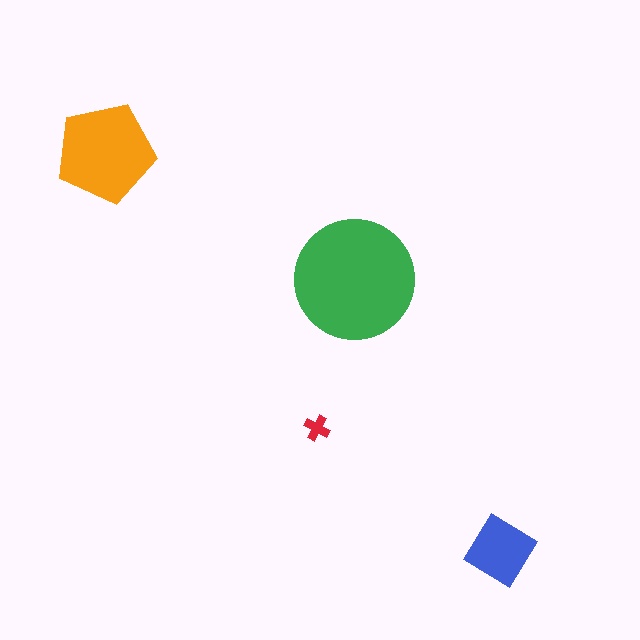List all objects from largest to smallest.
The green circle, the orange pentagon, the blue diamond, the red cross.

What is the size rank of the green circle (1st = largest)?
1st.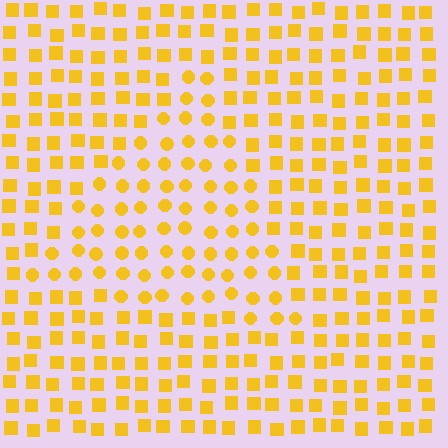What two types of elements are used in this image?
The image uses circles inside the triangle region and squares outside it.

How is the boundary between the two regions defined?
The boundary is defined by a change in element shape: circles inside vs. squares outside. All elements share the same color and spacing.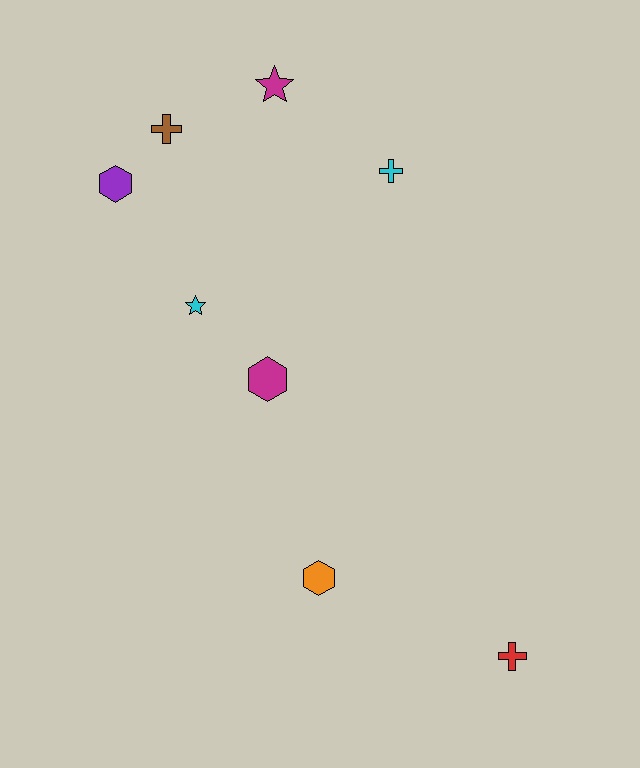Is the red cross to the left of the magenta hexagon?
No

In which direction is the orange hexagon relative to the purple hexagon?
The orange hexagon is below the purple hexagon.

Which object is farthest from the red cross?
The brown cross is farthest from the red cross.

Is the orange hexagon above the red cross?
Yes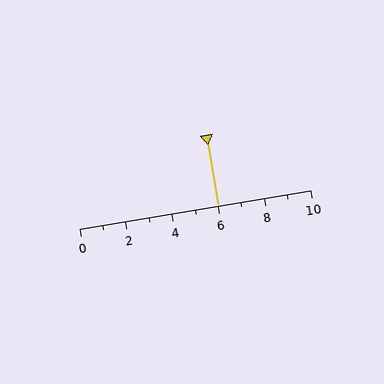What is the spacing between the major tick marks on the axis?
The major ticks are spaced 2 apart.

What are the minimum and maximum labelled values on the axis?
The axis runs from 0 to 10.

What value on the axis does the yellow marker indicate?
The marker indicates approximately 6.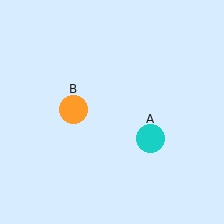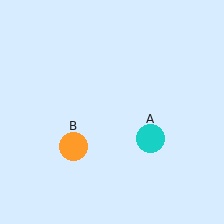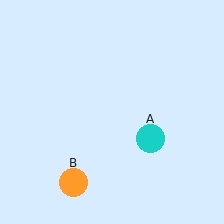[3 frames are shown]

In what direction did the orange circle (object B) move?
The orange circle (object B) moved down.